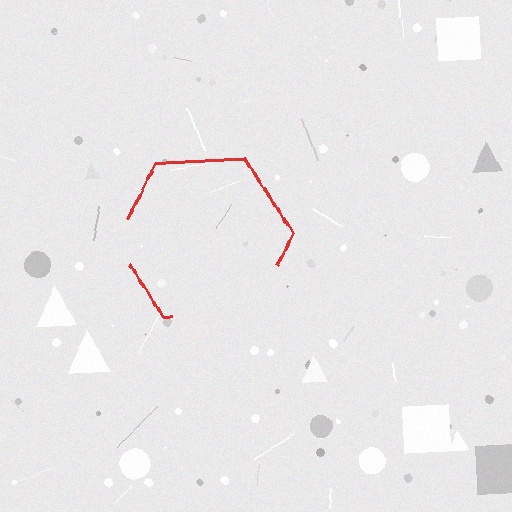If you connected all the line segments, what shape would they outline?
They would outline a hexagon.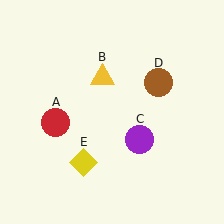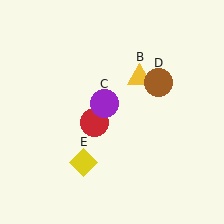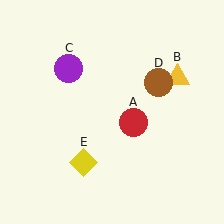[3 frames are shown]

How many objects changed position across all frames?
3 objects changed position: red circle (object A), yellow triangle (object B), purple circle (object C).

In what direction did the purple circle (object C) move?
The purple circle (object C) moved up and to the left.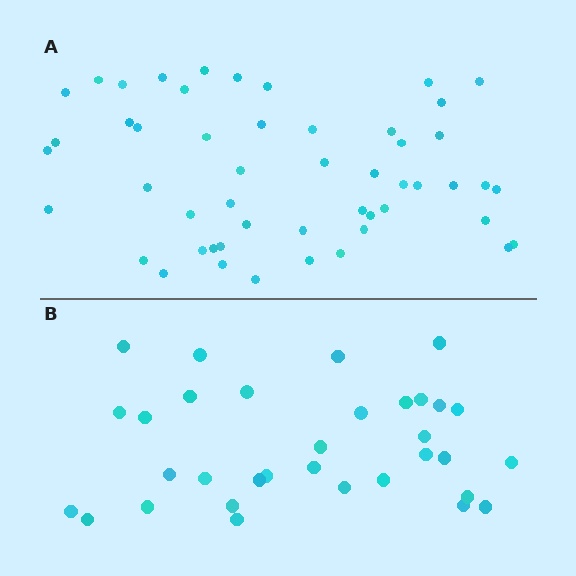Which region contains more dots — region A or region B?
Region A (the top region) has more dots.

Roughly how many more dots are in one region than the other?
Region A has approximately 20 more dots than region B.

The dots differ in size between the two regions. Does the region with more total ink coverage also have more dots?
No. Region B has more total ink coverage because its dots are larger, but region A actually contains more individual dots. Total area can be misleading — the number of items is what matters here.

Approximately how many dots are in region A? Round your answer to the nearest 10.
About 50 dots. (The exact count is 51, which rounds to 50.)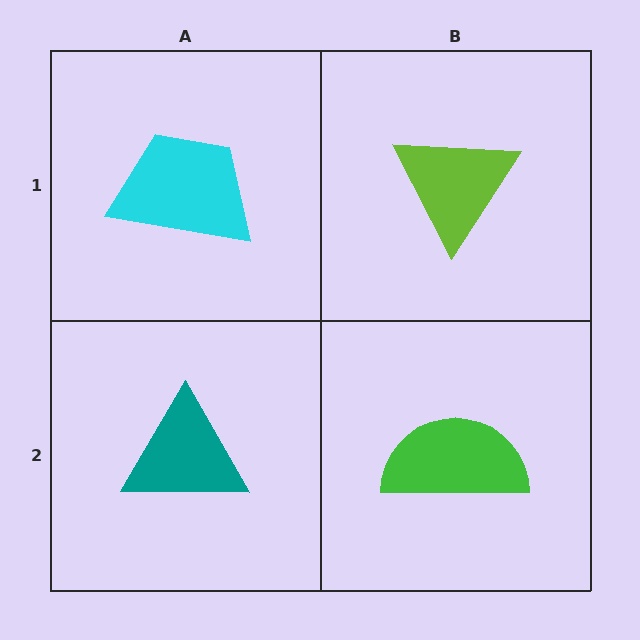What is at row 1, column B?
A lime triangle.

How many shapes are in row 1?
2 shapes.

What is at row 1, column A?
A cyan trapezoid.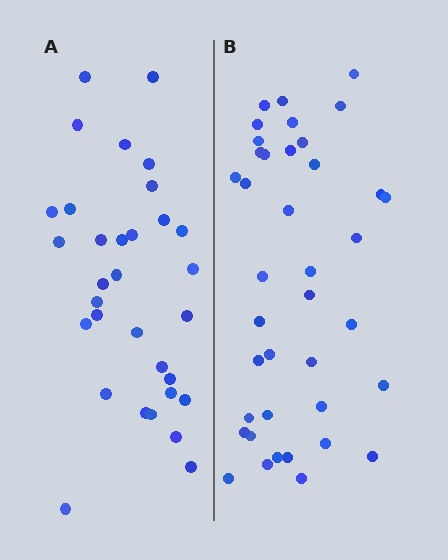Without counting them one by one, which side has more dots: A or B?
Region B (the right region) has more dots.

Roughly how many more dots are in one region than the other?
Region B has roughly 8 or so more dots than region A.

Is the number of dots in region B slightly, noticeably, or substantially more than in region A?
Region B has only slightly more — the two regions are fairly close. The ratio is roughly 1.2 to 1.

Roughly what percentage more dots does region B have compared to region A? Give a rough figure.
About 20% more.